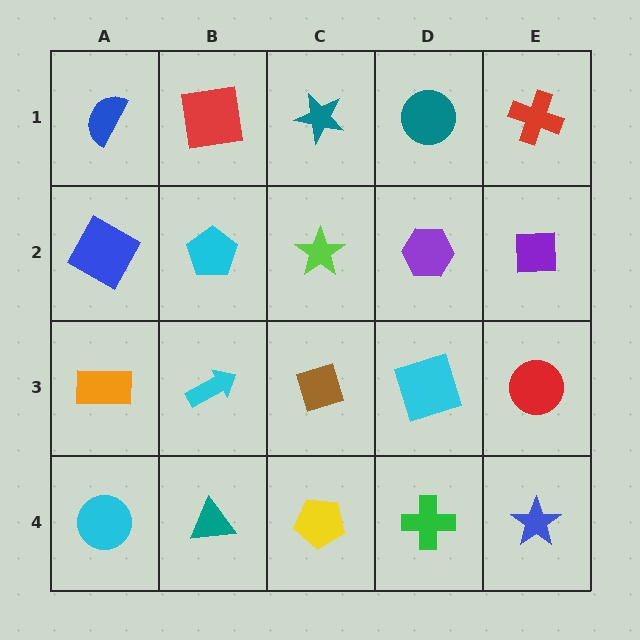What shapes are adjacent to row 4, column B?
A cyan arrow (row 3, column B), a cyan circle (row 4, column A), a yellow pentagon (row 4, column C).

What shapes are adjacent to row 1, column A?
A blue square (row 2, column A), a red square (row 1, column B).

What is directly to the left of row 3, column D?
A brown diamond.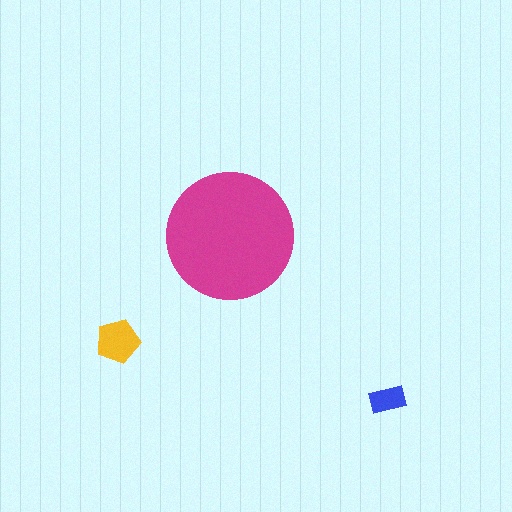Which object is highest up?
The magenta circle is topmost.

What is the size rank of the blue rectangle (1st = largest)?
3rd.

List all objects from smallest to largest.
The blue rectangle, the yellow pentagon, the magenta circle.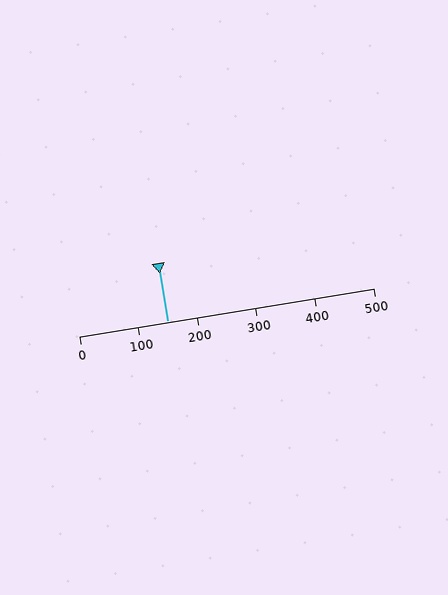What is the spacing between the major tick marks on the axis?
The major ticks are spaced 100 apart.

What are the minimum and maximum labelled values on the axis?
The axis runs from 0 to 500.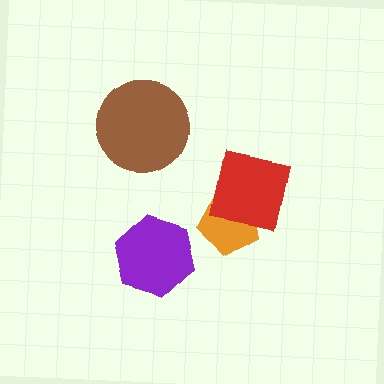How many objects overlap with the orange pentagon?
1 object overlaps with the orange pentagon.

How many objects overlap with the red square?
1 object overlaps with the red square.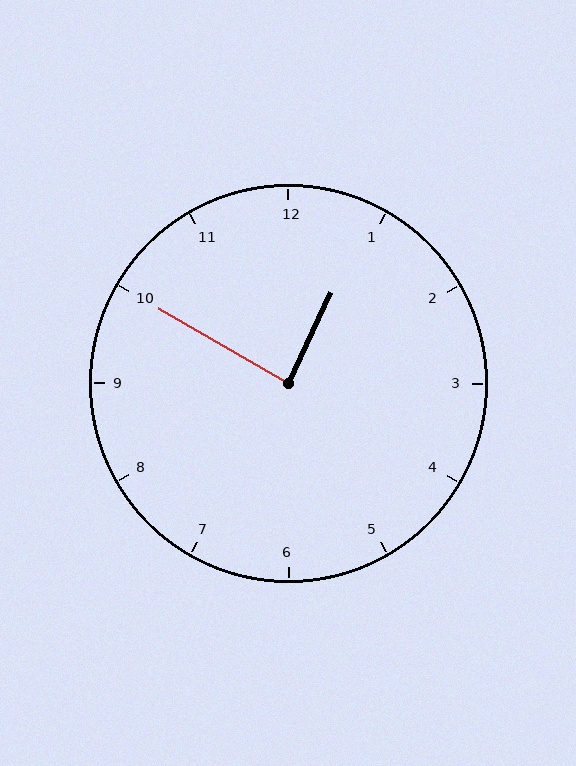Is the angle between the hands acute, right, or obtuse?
It is right.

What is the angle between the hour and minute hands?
Approximately 85 degrees.